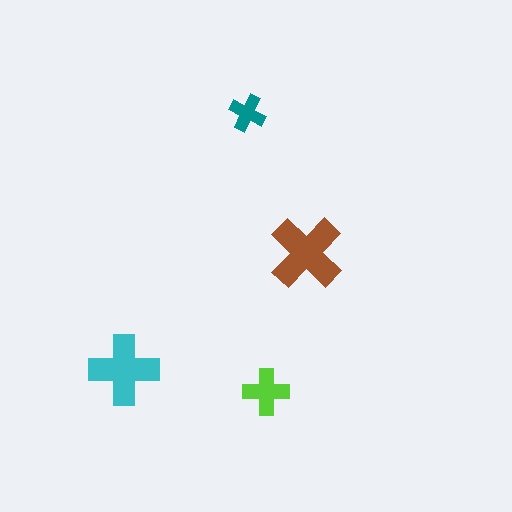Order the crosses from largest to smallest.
the brown one, the cyan one, the lime one, the teal one.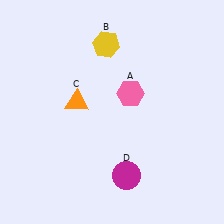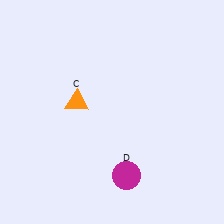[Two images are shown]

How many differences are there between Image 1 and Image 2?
There are 2 differences between the two images.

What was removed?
The pink hexagon (A), the yellow hexagon (B) were removed in Image 2.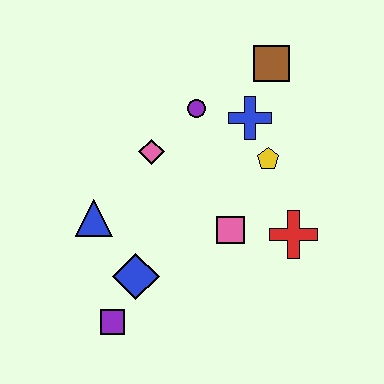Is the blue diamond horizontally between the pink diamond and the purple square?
Yes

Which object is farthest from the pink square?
The brown square is farthest from the pink square.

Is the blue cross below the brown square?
Yes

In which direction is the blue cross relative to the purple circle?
The blue cross is to the right of the purple circle.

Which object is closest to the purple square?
The blue diamond is closest to the purple square.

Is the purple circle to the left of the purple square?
No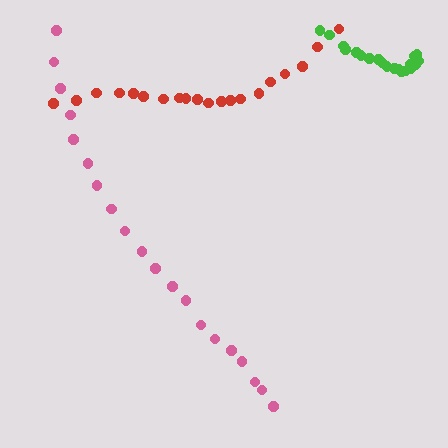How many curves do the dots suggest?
There are 3 distinct paths.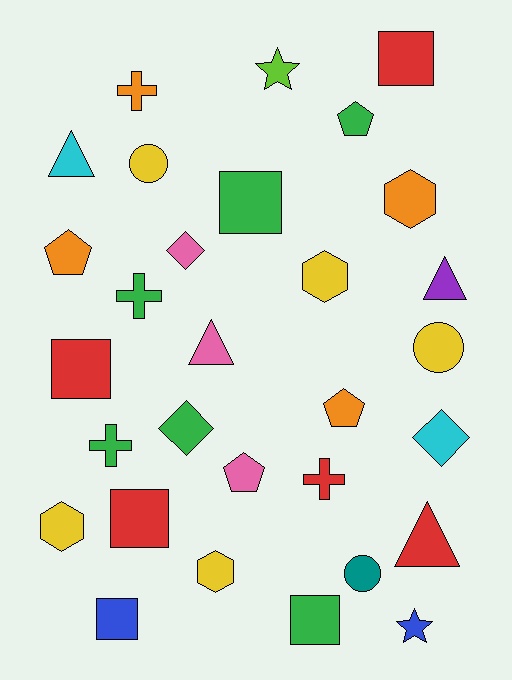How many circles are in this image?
There are 3 circles.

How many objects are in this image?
There are 30 objects.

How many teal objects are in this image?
There is 1 teal object.